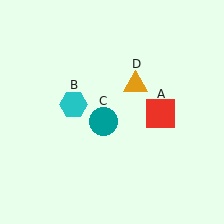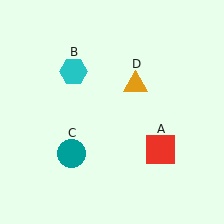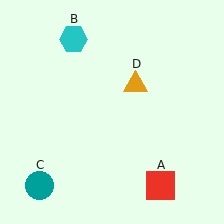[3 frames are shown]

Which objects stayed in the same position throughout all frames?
Orange triangle (object D) remained stationary.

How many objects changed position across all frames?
3 objects changed position: red square (object A), cyan hexagon (object B), teal circle (object C).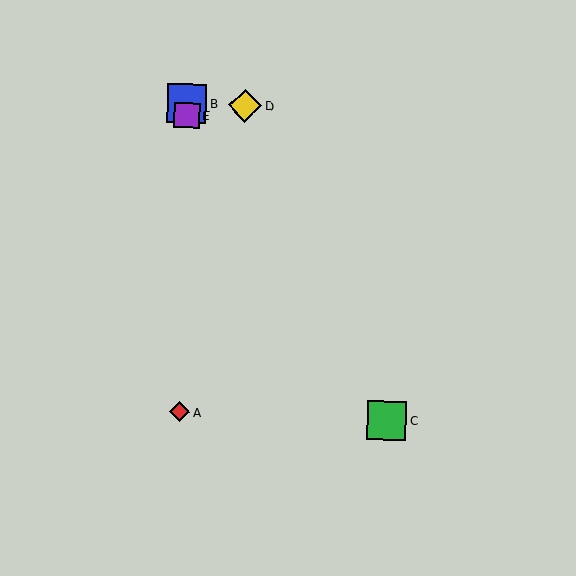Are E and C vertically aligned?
No, E is at x≈187 and C is at x≈387.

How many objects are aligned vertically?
3 objects (A, B, E) are aligned vertically.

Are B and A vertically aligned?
Yes, both are at x≈187.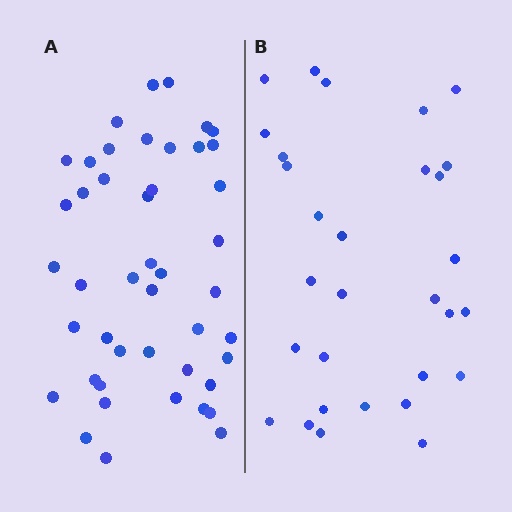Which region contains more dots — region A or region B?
Region A (the left region) has more dots.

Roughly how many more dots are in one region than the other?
Region A has approximately 15 more dots than region B.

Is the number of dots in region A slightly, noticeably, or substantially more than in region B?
Region A has substantially more. The ratio is roughly 1.5 to 1.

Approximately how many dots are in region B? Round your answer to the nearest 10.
About 30 dots.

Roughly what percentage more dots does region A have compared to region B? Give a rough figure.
About 50% more.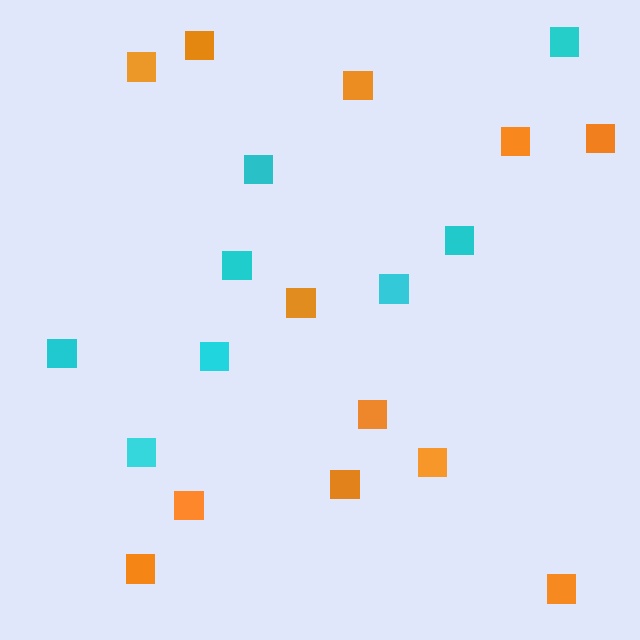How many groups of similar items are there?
There are 2 groups: one group of orange squares (12) and one group of cyan squares (8).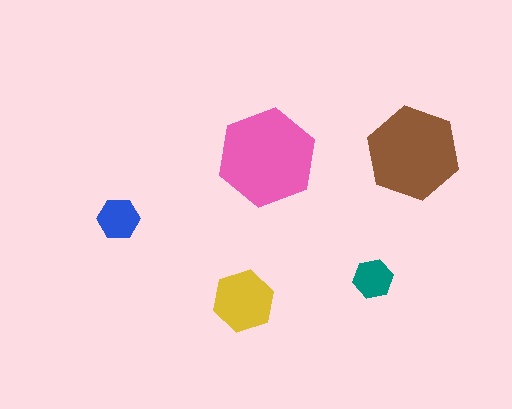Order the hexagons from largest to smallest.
the pink one, the brown one, the yellow one, the blue one, the teal one.